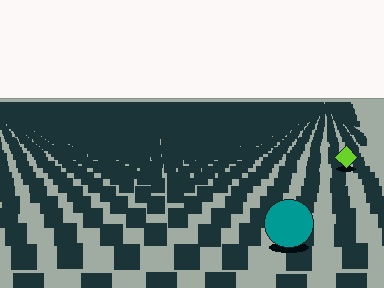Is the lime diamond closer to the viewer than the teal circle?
No. The teal circle is closer — you can tell from the texture gradient: the ground texture is coarser near it.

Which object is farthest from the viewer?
The lime diamond is farthest from the viewer. It appears smaller and the ground texture around it is denser.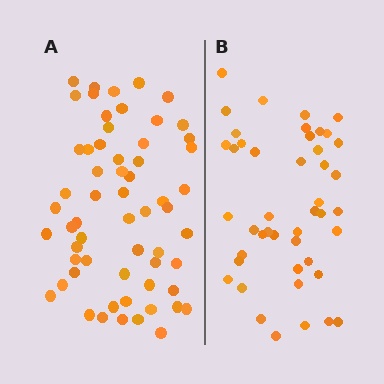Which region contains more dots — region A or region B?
Region A (the left region) has more dots.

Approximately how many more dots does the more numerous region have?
Region A has approximately 15 more dots than region B.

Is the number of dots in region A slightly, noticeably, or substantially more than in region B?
Region A has noticeably more, but not dramatically so. The ratio is roughly 1.3 to 1.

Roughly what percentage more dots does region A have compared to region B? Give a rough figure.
About 35% more.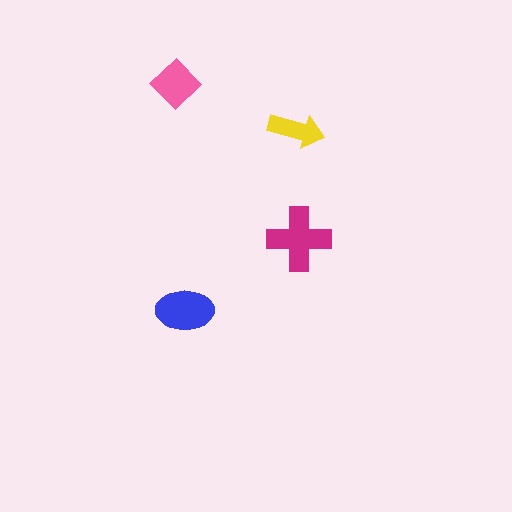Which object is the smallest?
The yellow arrow.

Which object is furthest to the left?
The pink diamond is leftmost.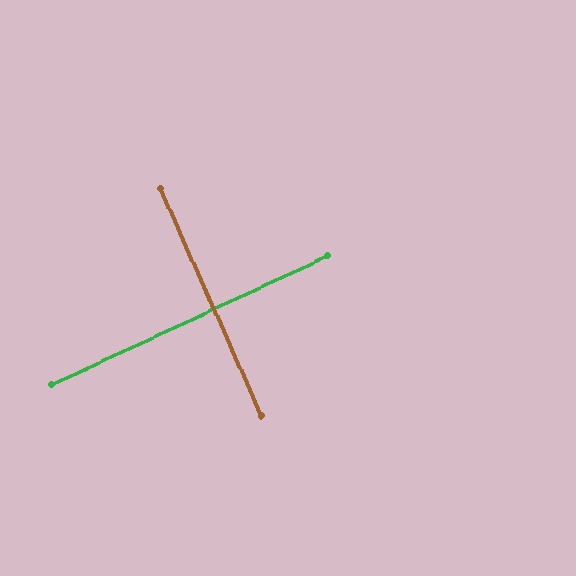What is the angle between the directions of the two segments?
Approximately 89 degrees.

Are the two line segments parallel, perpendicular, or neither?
Perpendicular — they meet at approximately 89°.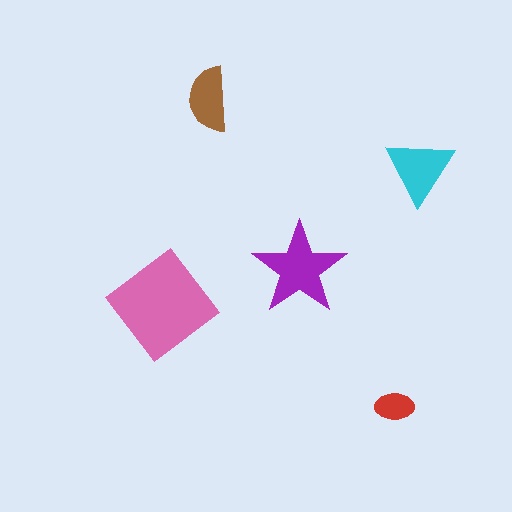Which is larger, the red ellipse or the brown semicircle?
The brown semicircle.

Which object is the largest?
The pink diamond.